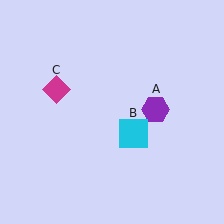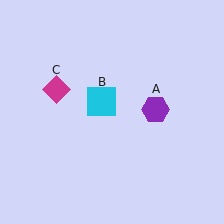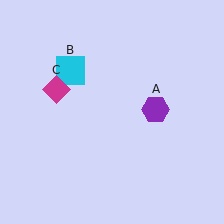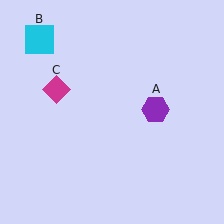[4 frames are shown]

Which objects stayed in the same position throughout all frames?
Purple hexagon (object A) and magenta diamond (object C) remained stationary.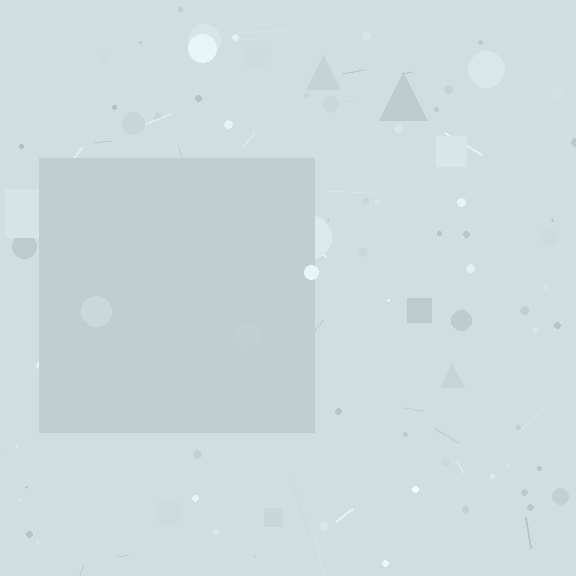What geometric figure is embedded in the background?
A square is embedded in the background.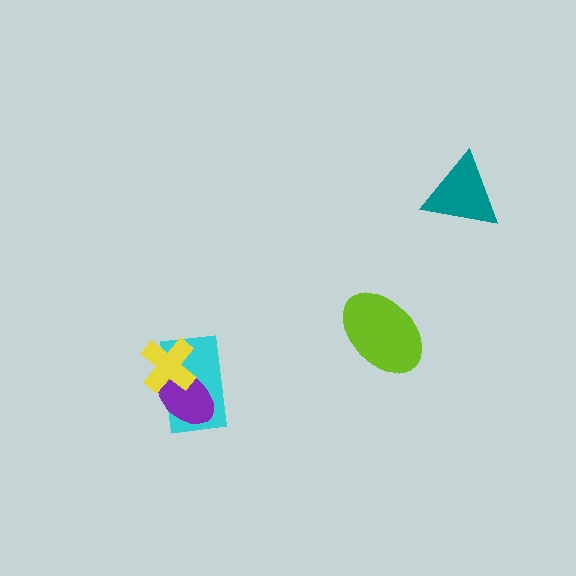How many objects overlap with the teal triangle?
0 objects overlap with the teal triangle.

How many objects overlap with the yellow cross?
2 objects overlap with the yellow cross.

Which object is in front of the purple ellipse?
The yellow cross is in front of the purple ellipse.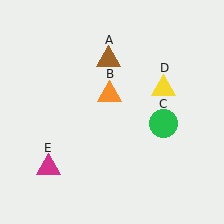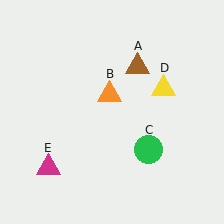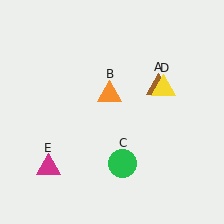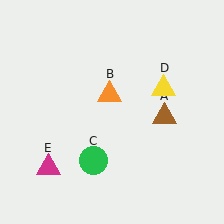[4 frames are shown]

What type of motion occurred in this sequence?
The brown triangle (object A), green circle (object C) rotated clockwise around the center of the scene.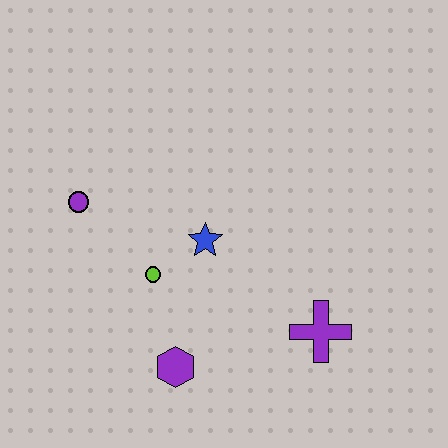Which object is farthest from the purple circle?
The purple cross is farthest from the purple circle.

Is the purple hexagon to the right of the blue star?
No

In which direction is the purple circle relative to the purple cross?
The purple circle is to the left of the purple cross.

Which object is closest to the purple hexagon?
The lime circle is closest to the purple hexagon.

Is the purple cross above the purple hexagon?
Yes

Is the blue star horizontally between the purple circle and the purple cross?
Yes